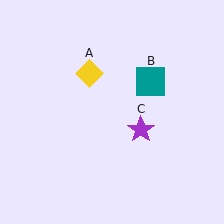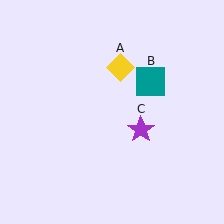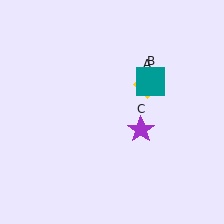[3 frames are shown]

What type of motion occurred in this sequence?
The yellow diamond (object A) rotated clockwise around the center of the scene.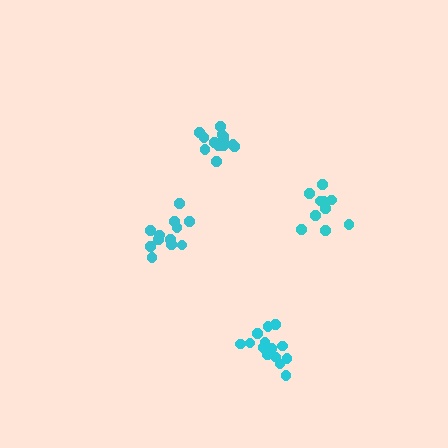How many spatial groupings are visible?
There are 4 spatial groupings.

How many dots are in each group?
Group 1: 12 dots, Group 2: 15 dots, Group 3: 11 dots, Group 4: 15 dots (53 total).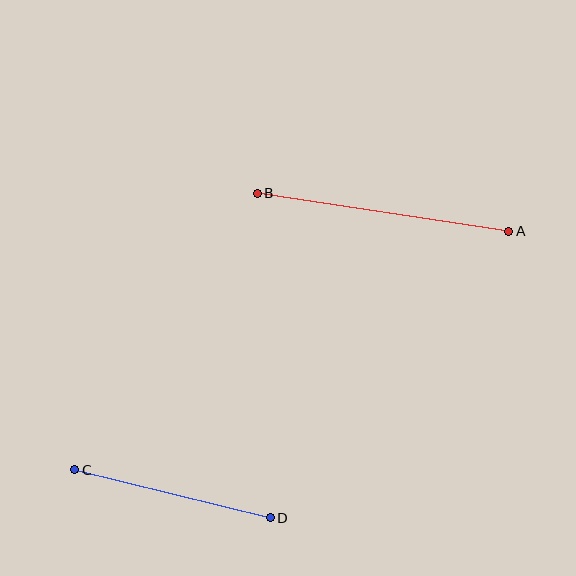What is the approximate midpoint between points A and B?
The midpoint is at approximately (383, 212) pixels.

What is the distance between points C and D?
The distance is approximately 202 pixels.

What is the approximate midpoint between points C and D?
The midpoint is at approximately (172, 494) pixels.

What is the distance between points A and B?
The distance is approximately 254 pixels.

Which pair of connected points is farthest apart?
Points A and B are farthest apart.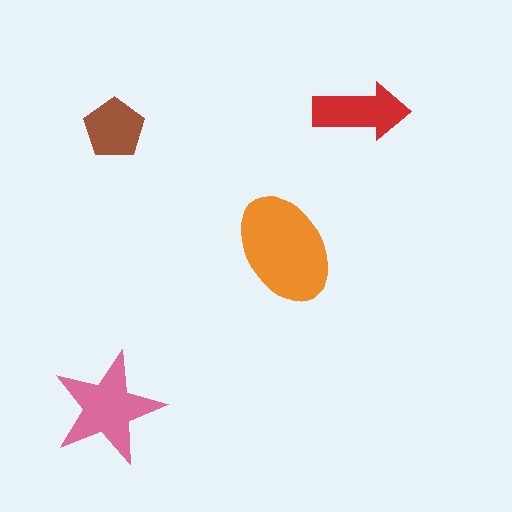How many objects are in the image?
There are 4 objects in the image.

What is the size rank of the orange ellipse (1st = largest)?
1st.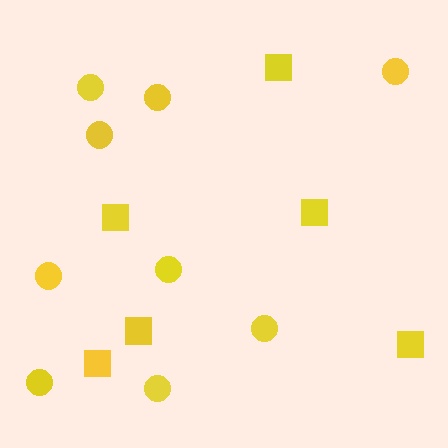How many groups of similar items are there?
There are 2 groups: one group of squares (6) and one group of circles (9).